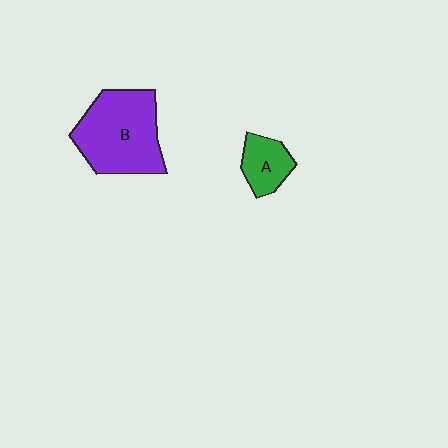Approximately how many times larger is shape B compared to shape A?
Approximately 2.6 times.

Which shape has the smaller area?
Shape A (green).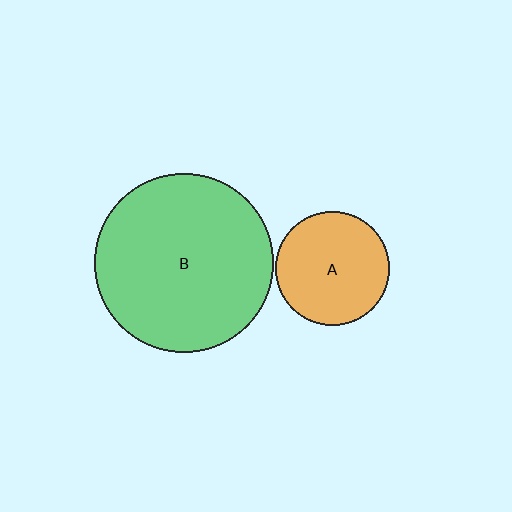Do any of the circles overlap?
No, none of the circles overlap.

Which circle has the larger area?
Circle B (green).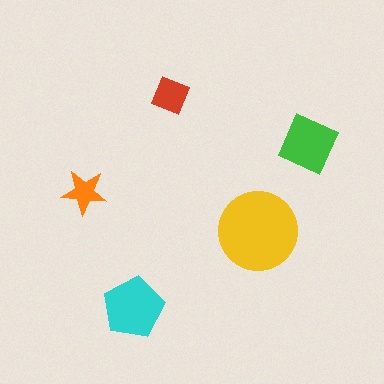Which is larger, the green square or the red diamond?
The green square.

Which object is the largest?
The yellow circle.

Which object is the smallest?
The orange star.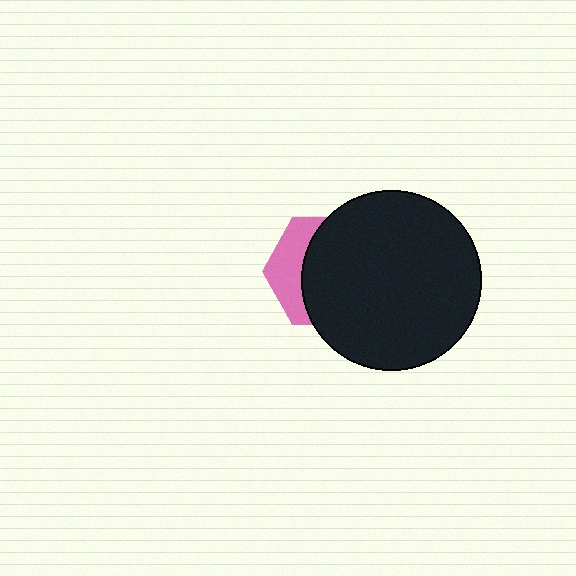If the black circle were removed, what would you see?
You would see the complete pink hexagon.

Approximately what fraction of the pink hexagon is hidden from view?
Roughly 68% of the pink hexagon is hidden behind the black circle.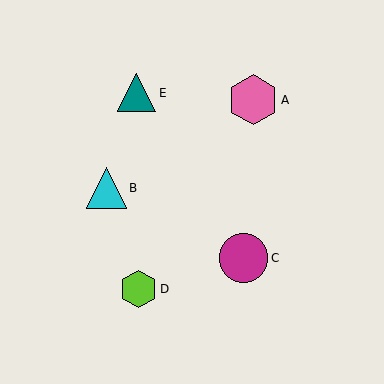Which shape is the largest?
The pink hexagon (labeled A) is the largest.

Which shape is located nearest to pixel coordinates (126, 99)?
The teal triangle (labeled E) at (137, 93) is nearest to that location.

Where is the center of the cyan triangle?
The center of the cyan triangle is at (106, 188).